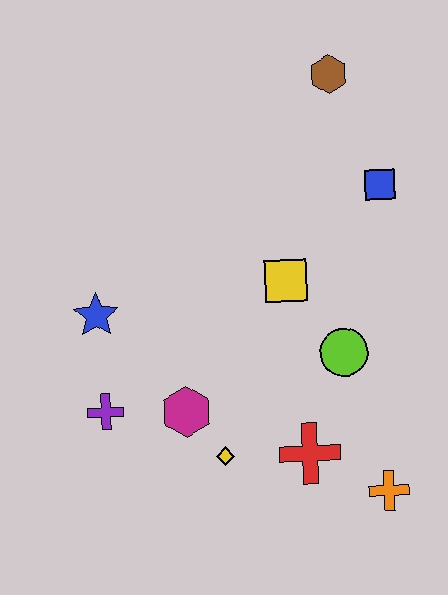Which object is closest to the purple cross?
The magenta hexagon is closest to the purple cross.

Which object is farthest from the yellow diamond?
The brown hexagon is farthest from the yellow diamond.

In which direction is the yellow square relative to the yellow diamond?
The yellow square is above the yellow diamond.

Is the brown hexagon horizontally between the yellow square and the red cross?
No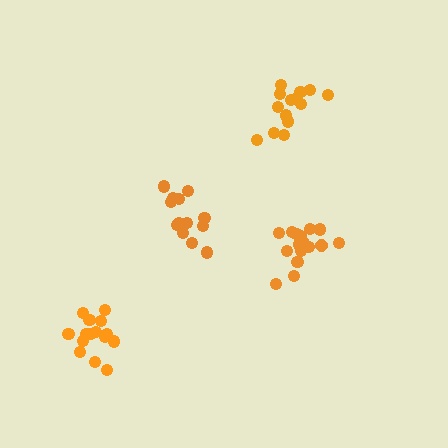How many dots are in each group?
Group 1: 16 dots, Group 2: 17 dots, Group 3: 14 dots, Group 4: 14 dots (61 total).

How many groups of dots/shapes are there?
There are 4 groups.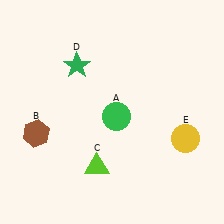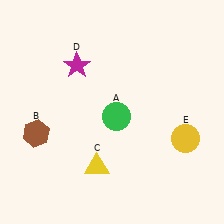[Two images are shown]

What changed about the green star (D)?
In Image 1, D is green. In Image 2, it changed to magenta.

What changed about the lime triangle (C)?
In Image 1, C is lime. In Image 2, it changed to yellow.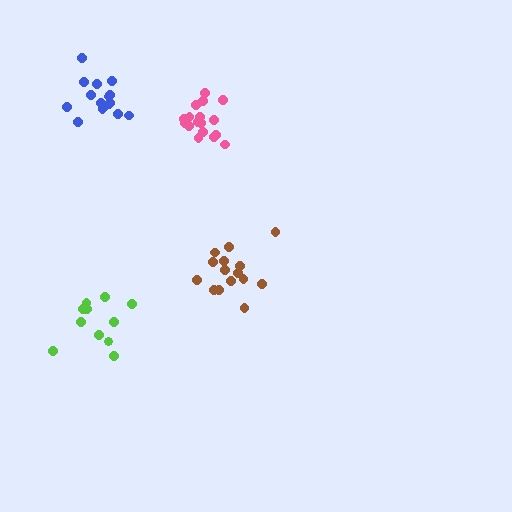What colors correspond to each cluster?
The clusters are colored: blue, brown, pink, lime.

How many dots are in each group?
Group 1: 16 dots, Group 2: 15 dots, Group 3: 17 dots, Group 4: 11 dots (59 total).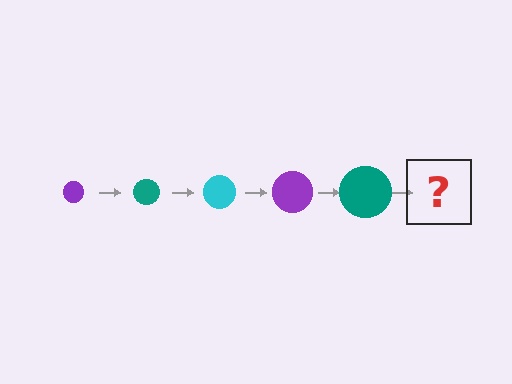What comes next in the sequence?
The next element should be a cyan circle, larger than the previous one.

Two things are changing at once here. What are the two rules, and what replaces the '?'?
The two rules are that the circle grows larger each step and the color cycles through purple, teal, and cyan. The '?' should be a cyan circle, larger than the previous one.